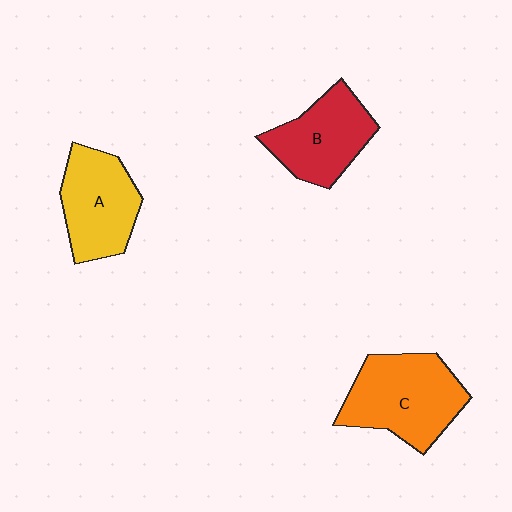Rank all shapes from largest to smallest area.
From largest to smallest: C (orange), A (yellow), B (red).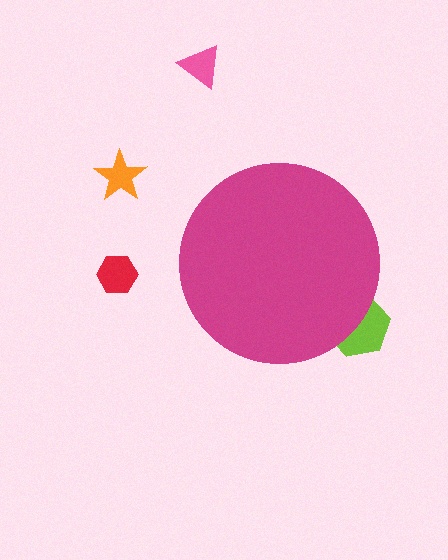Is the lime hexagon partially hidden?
Yes, the lime hexagon is partially hidden behind the magenta circle.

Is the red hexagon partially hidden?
No, the red hexagon is fully visible.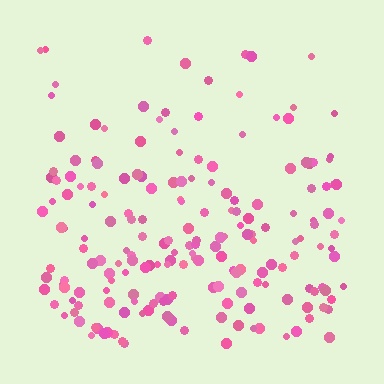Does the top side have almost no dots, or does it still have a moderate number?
Still a moderate number, just noticeably fewer than the bottom.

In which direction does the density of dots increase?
From top to bottom, with the bottom side densest.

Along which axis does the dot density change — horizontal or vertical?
Vertical.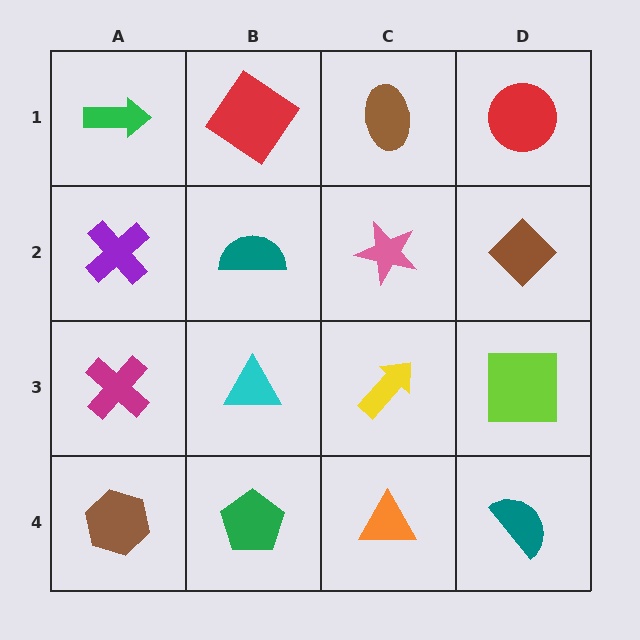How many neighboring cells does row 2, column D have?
3.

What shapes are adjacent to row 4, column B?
A cyan triangle (row 3, column B), a brown hexagon (row 4, column A), an orange triangle (row 4, column C).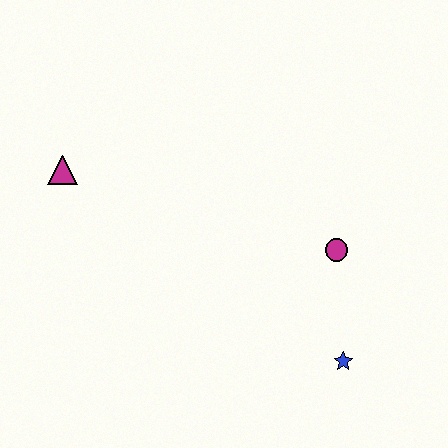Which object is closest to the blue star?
The magenta circle is closest to the blue star.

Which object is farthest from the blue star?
The magenta triangle is farthest from the blue star.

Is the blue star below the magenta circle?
Yes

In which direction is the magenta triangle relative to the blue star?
The magenta triangle is to the left of the blue star.